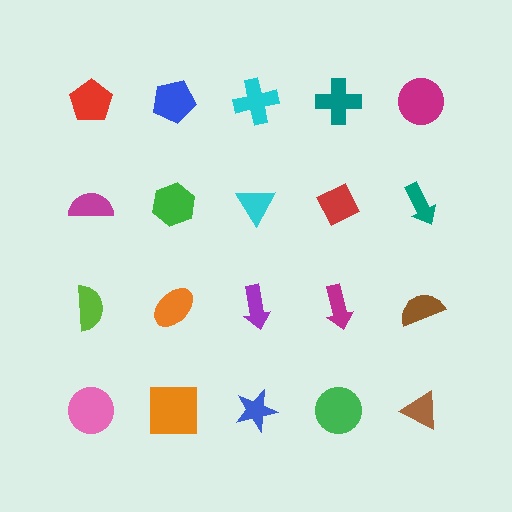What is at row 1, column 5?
A magenta circle.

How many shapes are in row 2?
5 shapes.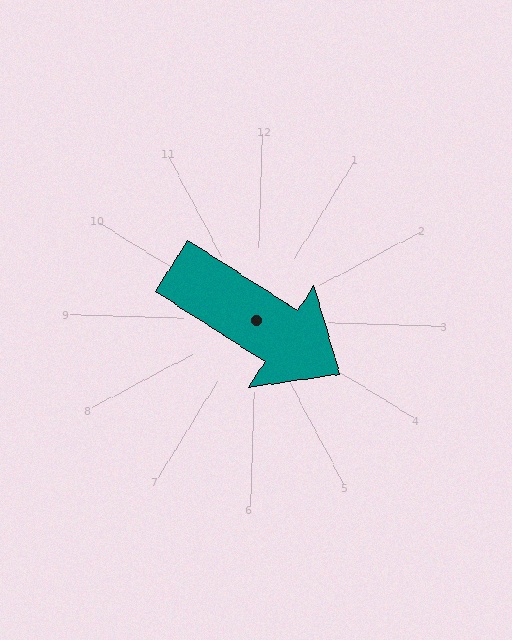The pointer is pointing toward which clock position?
Roughly 4 o'clock.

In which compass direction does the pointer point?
Southeast.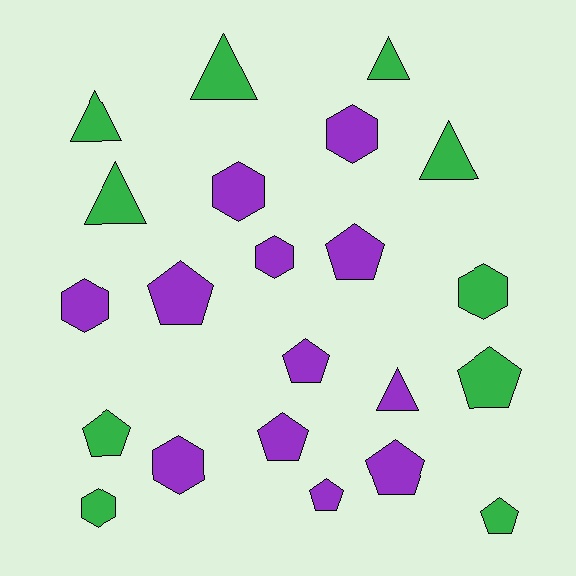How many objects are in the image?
There are 22 objects.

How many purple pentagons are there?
There are 6 purple pentagons.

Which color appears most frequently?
Purple, with 12 objects.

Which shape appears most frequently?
Pentagon, with 9 objects.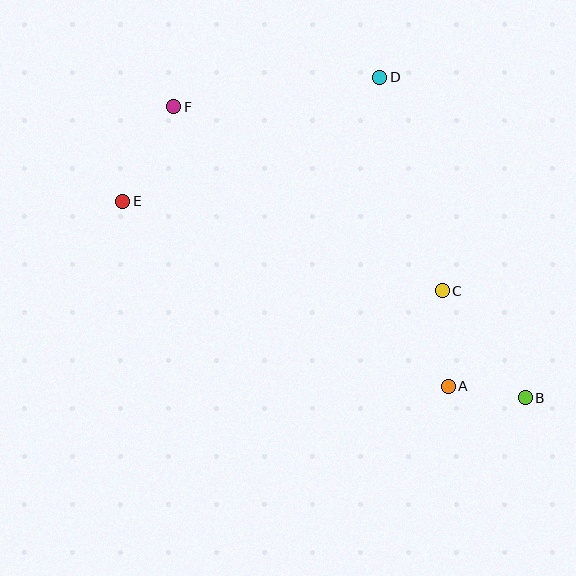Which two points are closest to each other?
Points A and B are closest to each other.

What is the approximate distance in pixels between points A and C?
The distance between A and C is approximately 96 pixels.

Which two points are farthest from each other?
Points B and F are farthest from each other.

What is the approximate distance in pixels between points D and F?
The distance between D and F is approximately 208 pixels.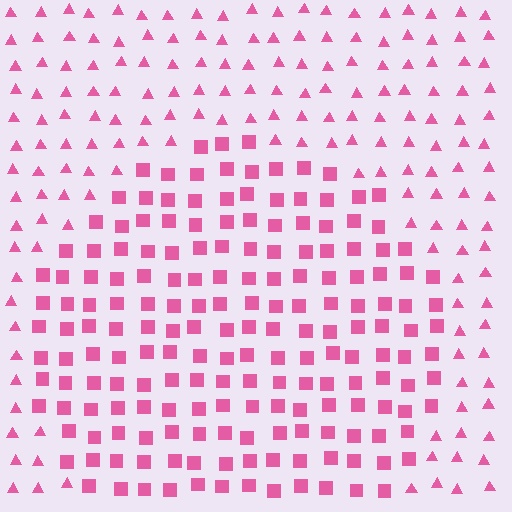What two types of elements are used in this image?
The image uses squares inside the circle region and triangles outside it.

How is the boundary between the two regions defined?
The boundary is defined by a change in element shape: squares inside vs. triangles outside. All elements share the same color and spacing.